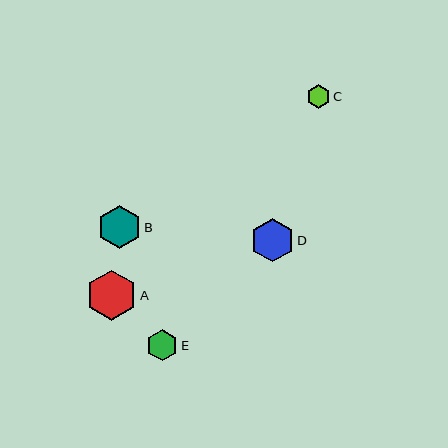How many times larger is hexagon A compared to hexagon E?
Hexagon A is approximately 1.6 times the size of hexagon E.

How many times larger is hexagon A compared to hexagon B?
Hexagon A is approximately 1.2 times the size of hexagon B.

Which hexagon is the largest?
Hexagon A is the largest with a size of approximately 50 pixels.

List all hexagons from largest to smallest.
From largest to smallest: A, B, D, E, C.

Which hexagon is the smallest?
Hexagon C is the smallest with a size of approximately 23 pixels.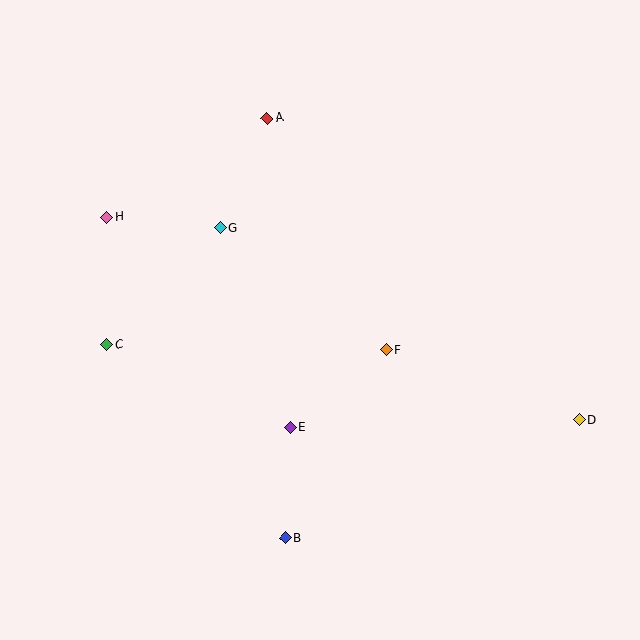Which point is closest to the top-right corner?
Point A is closest to the top-right corner.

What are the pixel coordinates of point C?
Point C is at (107, 344).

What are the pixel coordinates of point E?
Point E is at (290, 428).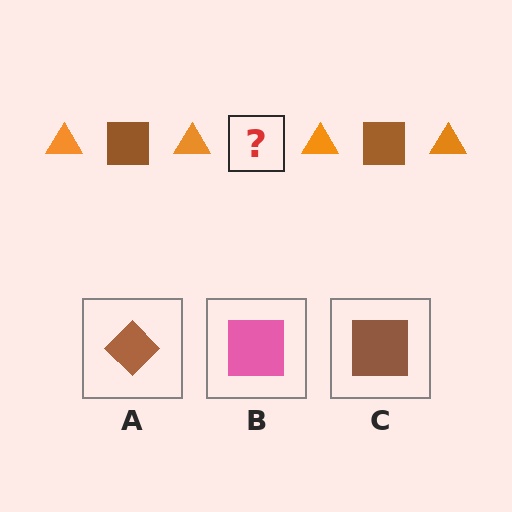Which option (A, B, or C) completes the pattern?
C.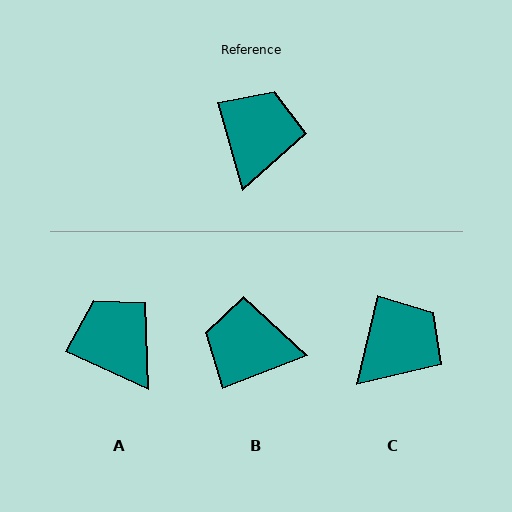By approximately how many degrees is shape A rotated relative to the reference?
Approximately 50 degrees counter-clockwise.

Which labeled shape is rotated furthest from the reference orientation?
B, about 96 degrees away.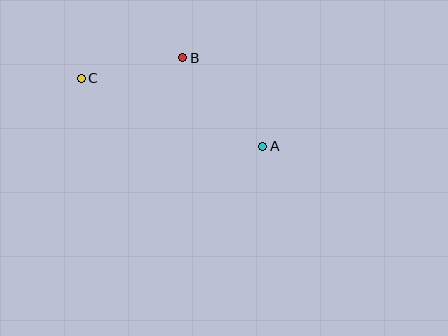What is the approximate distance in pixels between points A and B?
The distance between A and B is approximately 120 pixels.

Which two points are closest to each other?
Points B and C are closest to each other.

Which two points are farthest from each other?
Points A and C are farthest from each other.